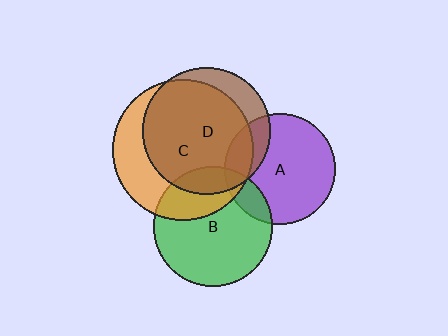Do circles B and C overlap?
Yes.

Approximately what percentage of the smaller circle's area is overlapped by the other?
Approximately 30%.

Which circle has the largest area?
Circle C (orange).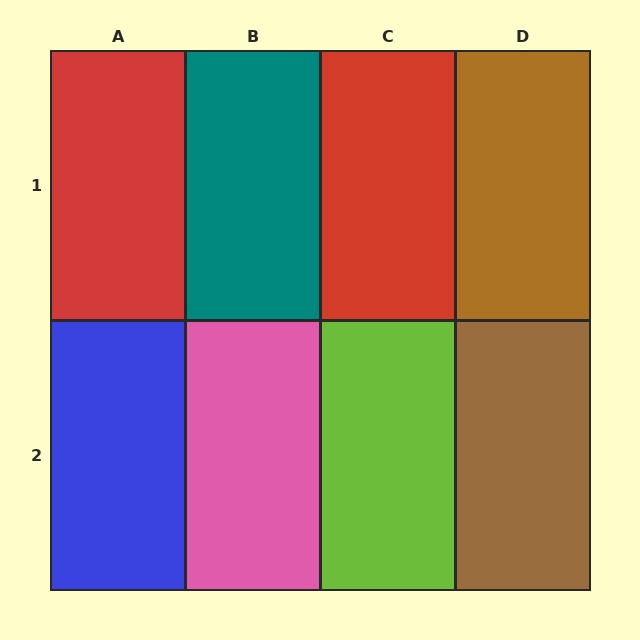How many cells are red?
2 cells are red.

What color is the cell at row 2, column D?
Brown.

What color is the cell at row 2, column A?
Blue.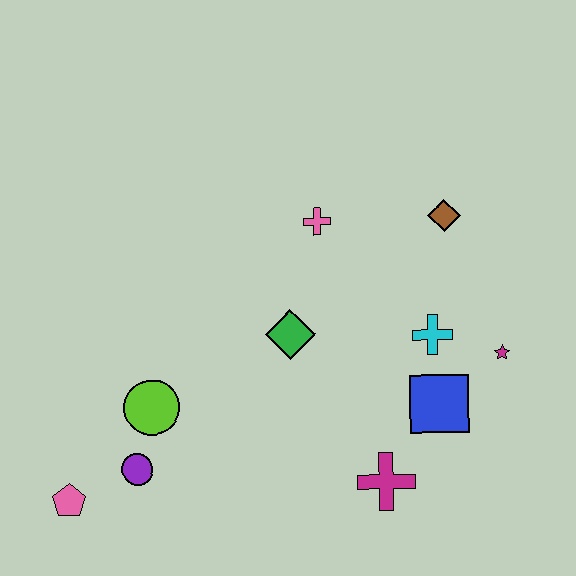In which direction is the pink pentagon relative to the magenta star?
The pink pentagon is to the left of the magenta star.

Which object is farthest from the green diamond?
The pink pentagon is farthest from the green diamond.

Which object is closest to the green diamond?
The pink cross is closest to the green diamond.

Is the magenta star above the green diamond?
No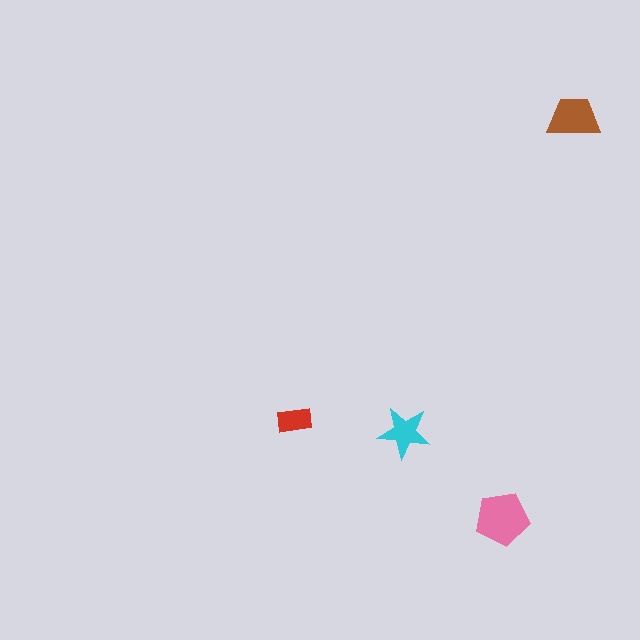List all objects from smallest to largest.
The red rectangle, the cyan star, the brown trapezoid, the pink pentagon.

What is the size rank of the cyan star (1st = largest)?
3rd.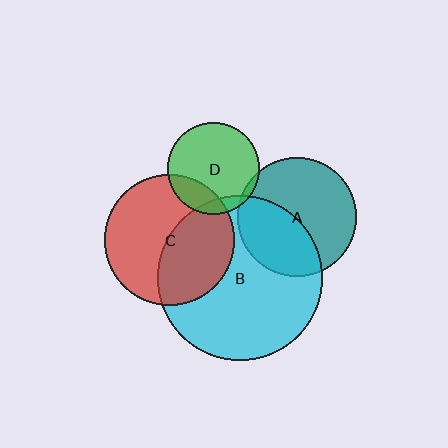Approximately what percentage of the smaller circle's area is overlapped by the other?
Approximately 40%.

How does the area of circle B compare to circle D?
Approximately 3.2 times.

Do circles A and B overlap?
Yes.